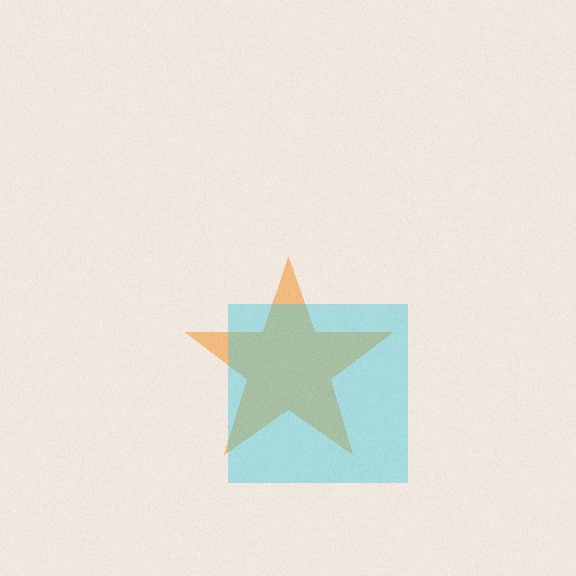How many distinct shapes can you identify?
There are 2 distinct shapes: an orange star, a cyan square.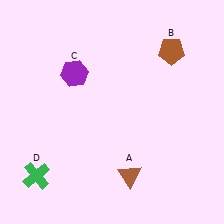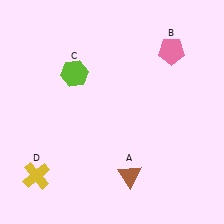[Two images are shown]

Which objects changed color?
B changed from brown to pink. C changed from purple to lime. D changed from green to yellow.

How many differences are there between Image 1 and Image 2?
There are 3 differences between the two images.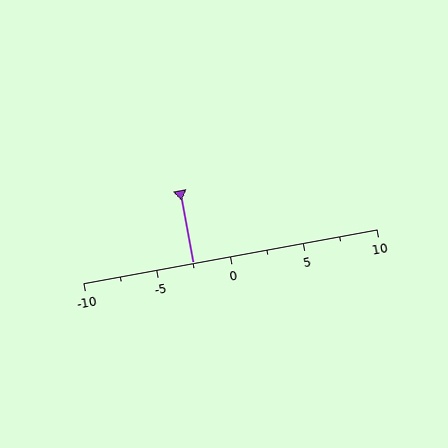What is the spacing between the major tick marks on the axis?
The major ticks are spaced 5 apart.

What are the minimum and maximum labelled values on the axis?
The axis runs from -10 to 10.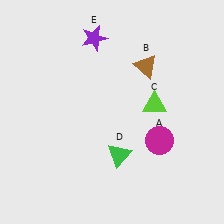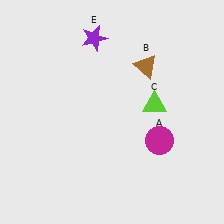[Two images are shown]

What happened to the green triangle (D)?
The green triangle (D) was removed in Image 2. It was in the bottom-right area of Image 1.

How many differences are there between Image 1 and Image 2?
There is 1 difference between the two images.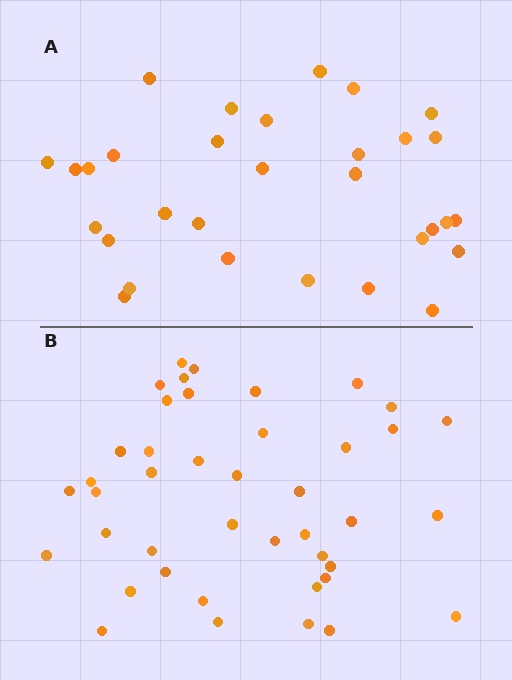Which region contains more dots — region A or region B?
Region B (the bottom region) has more dots.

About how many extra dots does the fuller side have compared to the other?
Region B has roughly 12 or so more dots than region A.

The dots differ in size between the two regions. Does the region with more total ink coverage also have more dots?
No. Region A has more total ink coverage because its dots are larger, but region B actually contains more individual dots. Total area can be misleading — the number of items is what matters here.